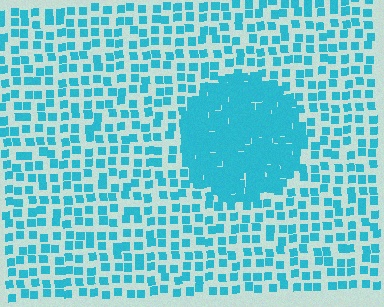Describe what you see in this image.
The image contains small cyan elements arranged at two different densities. A circle-shaped region is visible where the elements are more densely packed than the surrounding area.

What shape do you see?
I see a circle.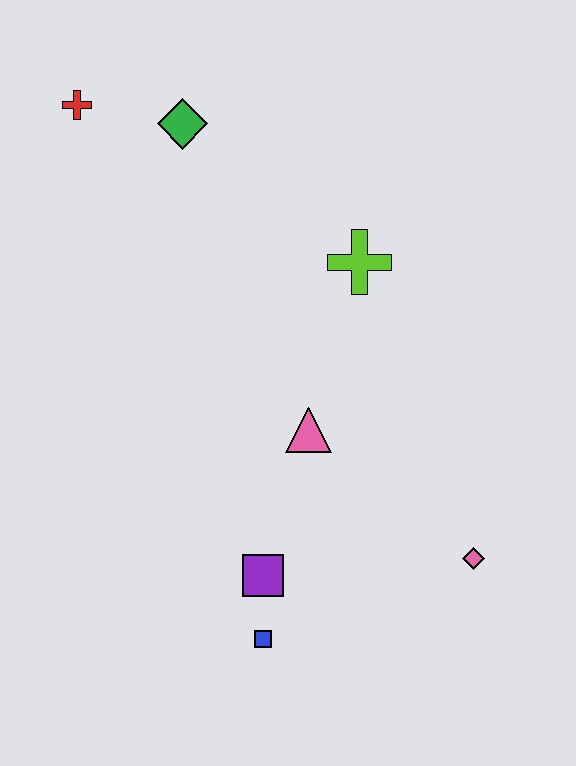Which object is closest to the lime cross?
The pink triangle is closest to the lime cross.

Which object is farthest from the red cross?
The pink diamond is farthest from the red cross.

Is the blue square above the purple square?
No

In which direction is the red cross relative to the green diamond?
The red cross is to the left of the green diamond.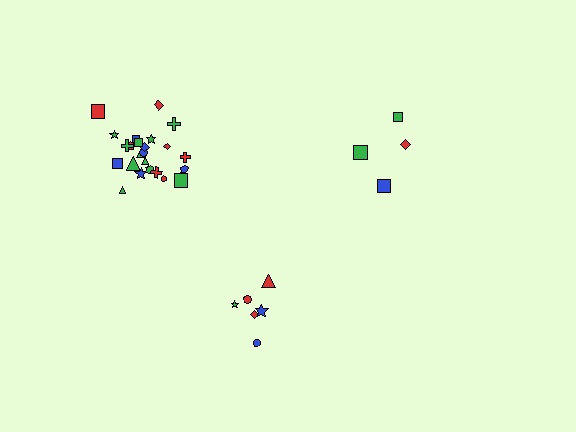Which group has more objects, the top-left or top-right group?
The top-left group.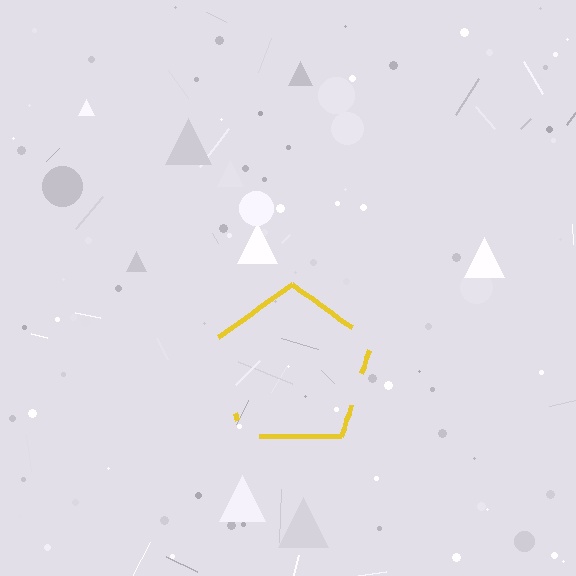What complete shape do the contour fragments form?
The contour fragments form a pentagon.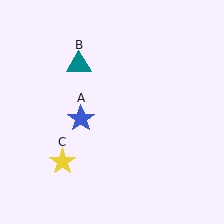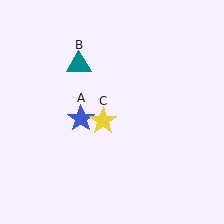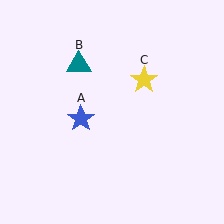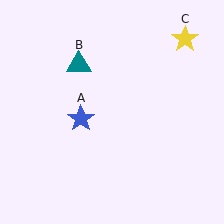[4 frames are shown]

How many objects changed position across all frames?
1 object changed position: yellow star (object C).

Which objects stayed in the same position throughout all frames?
Blue star (object A) and teal triangle (object B) remained stationary.